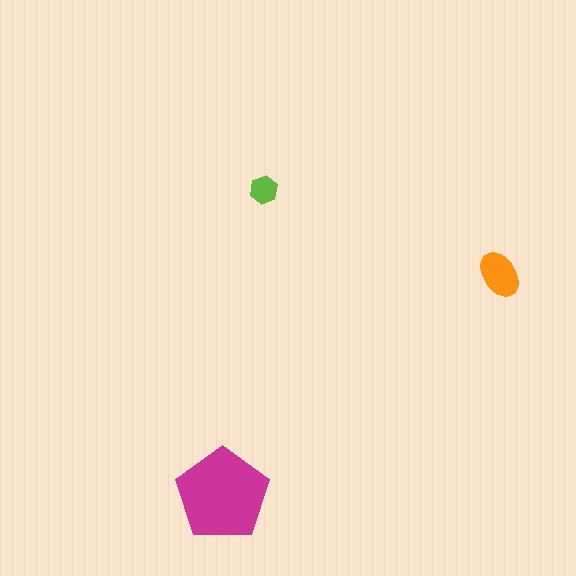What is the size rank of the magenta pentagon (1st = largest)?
1st.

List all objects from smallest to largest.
The lime hexagon, the orange ellipse, the magenta pentagon.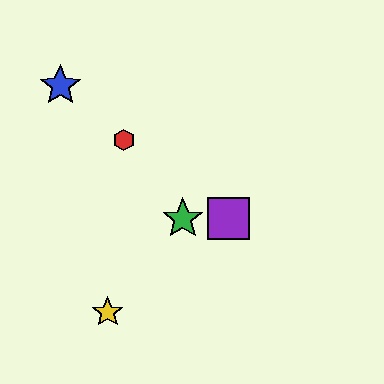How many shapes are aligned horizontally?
2 shapes (the green star, the purple square) are aligned horizontally.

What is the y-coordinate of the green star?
The green star is at y≈219.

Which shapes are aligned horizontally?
The green star, the purple square are aligned horizontally.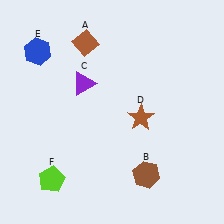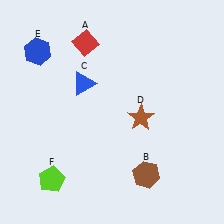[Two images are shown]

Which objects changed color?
A changed from brown to red. C changed from purple to blue.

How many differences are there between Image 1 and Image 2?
There are 2 differences between the two images.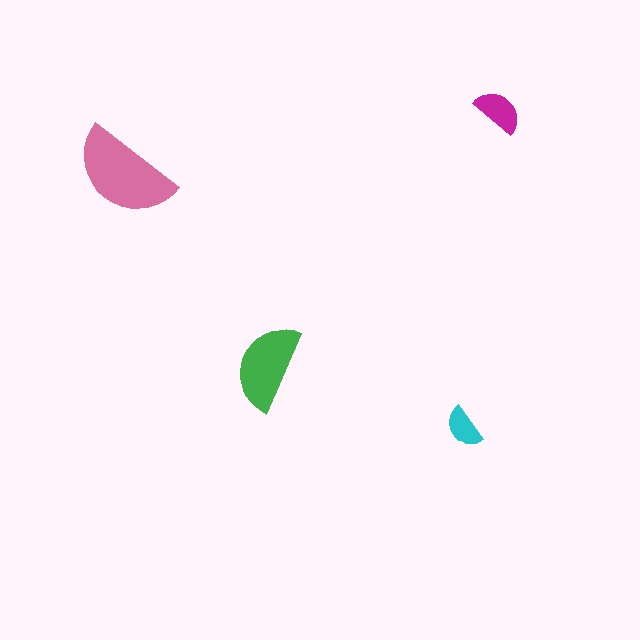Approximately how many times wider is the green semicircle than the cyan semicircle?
About 2 times wider.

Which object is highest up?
The magenta semicircle is topmost.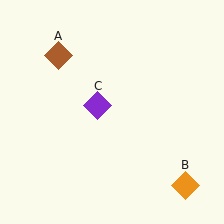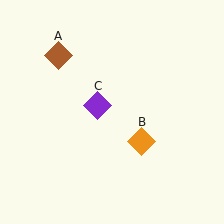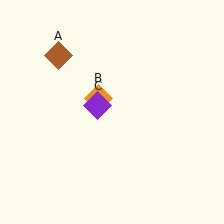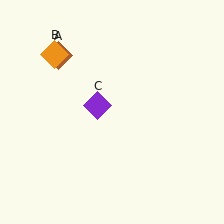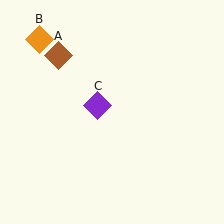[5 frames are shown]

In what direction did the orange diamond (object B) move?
The orange diamond (object B) moved up and to the left.